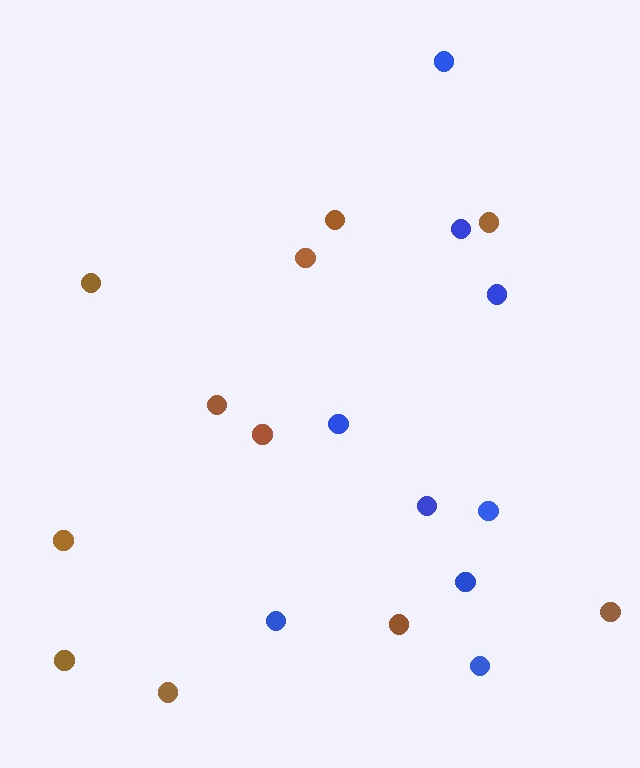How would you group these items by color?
There are 2 groups: one group of brown circles (11) and one group of blue circles (9).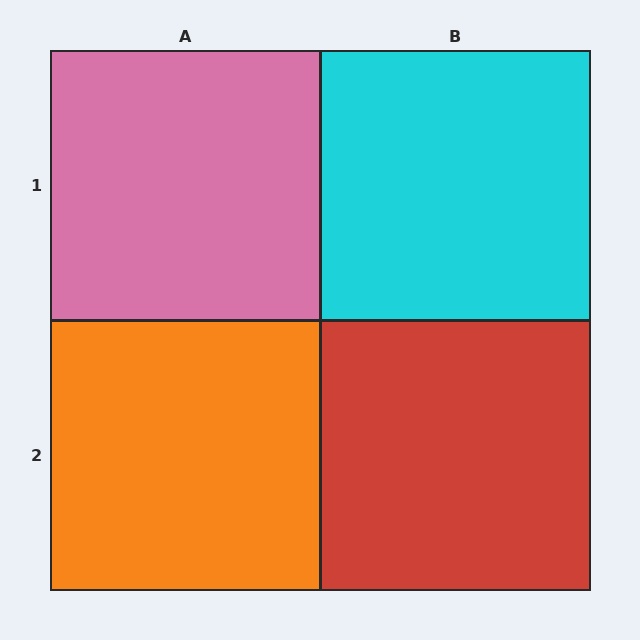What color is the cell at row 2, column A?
Orange.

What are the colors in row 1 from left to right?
Pink, cyan.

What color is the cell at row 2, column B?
Red.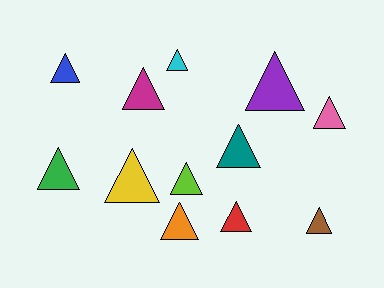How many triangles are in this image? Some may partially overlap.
There are 12 triangles.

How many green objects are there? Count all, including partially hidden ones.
There is 1 green object.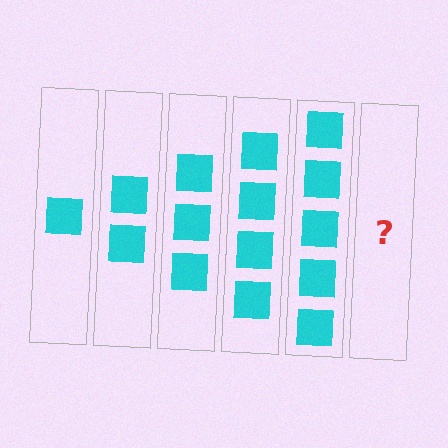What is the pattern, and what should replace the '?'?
The pattern is that each step adds one more square. The '?' should be 6 squares.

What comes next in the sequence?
The next element should be 6 squares.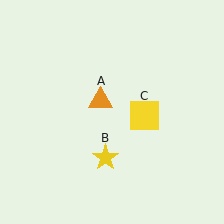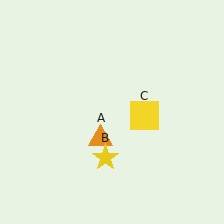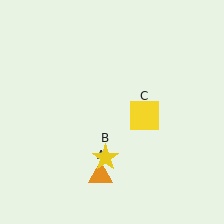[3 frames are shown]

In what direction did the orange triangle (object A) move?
The orange triangle (object A) moved down.